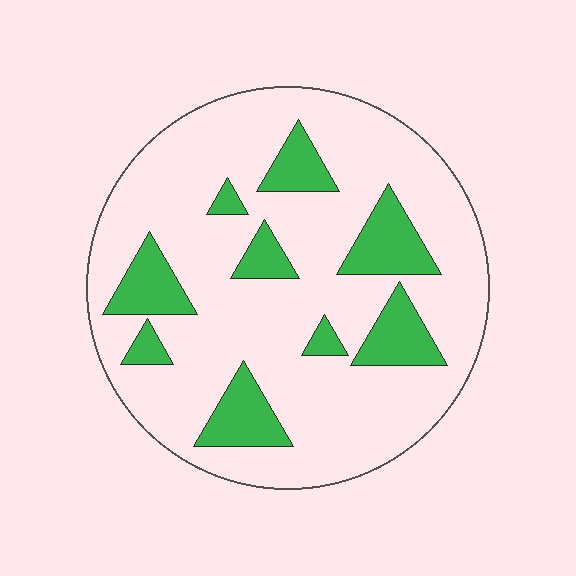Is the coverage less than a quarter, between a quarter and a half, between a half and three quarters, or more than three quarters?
Less than a quarter.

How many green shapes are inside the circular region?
9.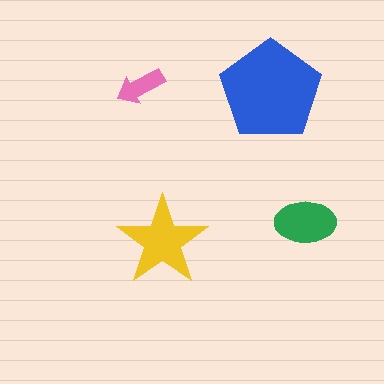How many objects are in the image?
There are 4 objects in the image.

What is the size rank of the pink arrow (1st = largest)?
4th.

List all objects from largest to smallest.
The blue pentagon, the yellow star, the green ellipse, the pink arrow.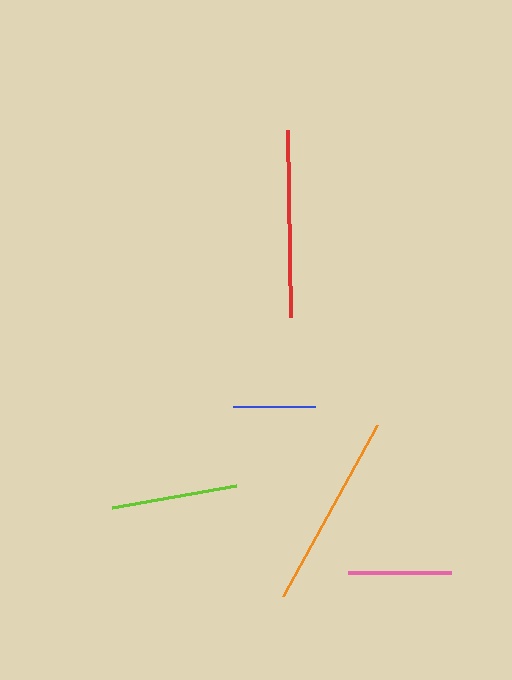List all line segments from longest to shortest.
From longest to shortest: orange, red, lime, pink, blue.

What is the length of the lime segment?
The lime segment is approximately 126 pixels long.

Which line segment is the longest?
The orange line is the longest at approximately 195 pixels.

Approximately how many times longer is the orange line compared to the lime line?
The orange line is approximately 1.5 times the length of the lime line.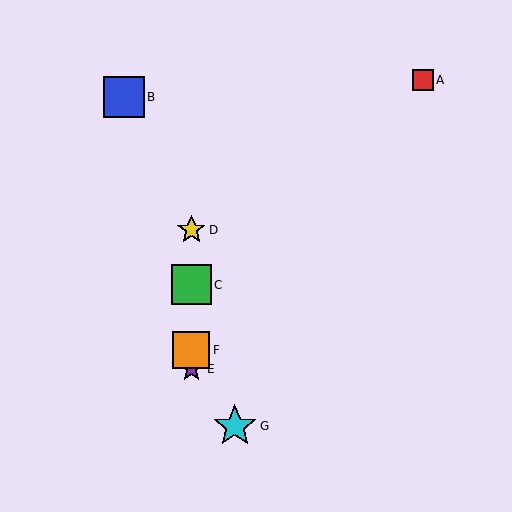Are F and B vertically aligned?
No, F is at x≈191 and B is at x≈124.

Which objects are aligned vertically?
Objects C, D, E, F are aligned vertically.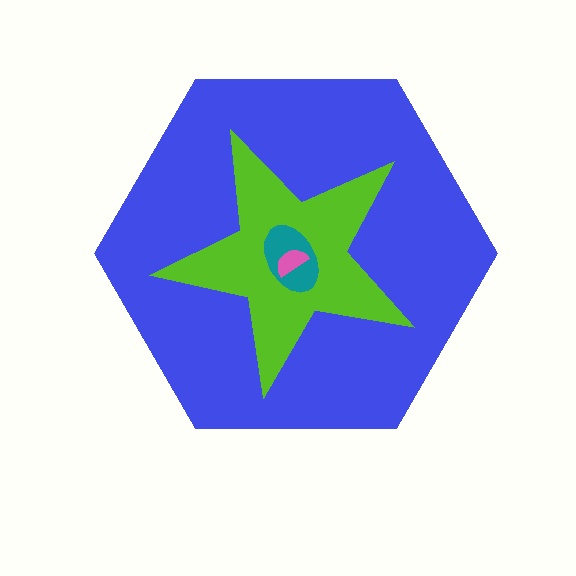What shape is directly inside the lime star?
The teal ellipse.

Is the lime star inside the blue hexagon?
Yes.